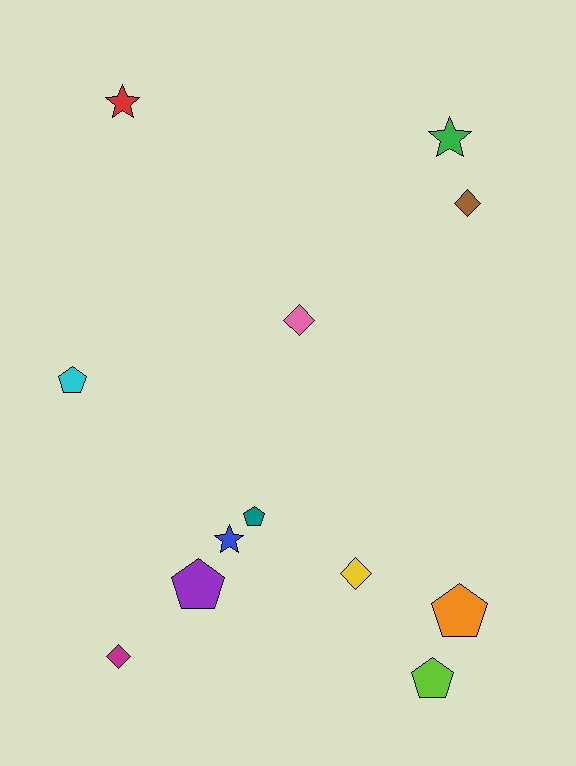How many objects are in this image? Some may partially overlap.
There are 12 objects.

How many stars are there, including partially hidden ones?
There are 3 stars.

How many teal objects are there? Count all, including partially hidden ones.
There is 1 teal object.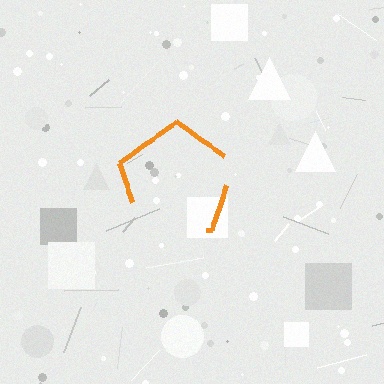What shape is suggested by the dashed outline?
The dashed outline suggests a pentagon.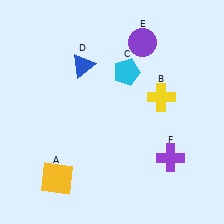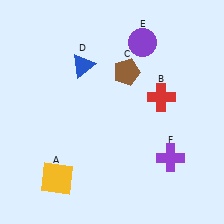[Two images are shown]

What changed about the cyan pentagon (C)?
In Image 1, C is cyan. In Image 2, it changed to brown.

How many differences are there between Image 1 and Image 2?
There are 2 differences between the two images.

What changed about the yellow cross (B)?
In Image 1, B is yellow. In Image 2, it changed to red.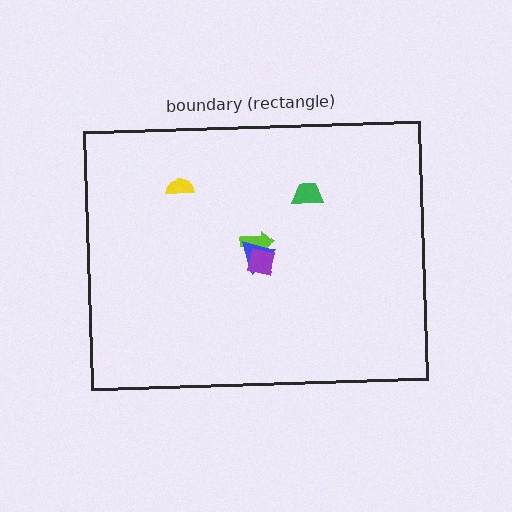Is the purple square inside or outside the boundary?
Inside.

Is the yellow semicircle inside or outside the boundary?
Inside.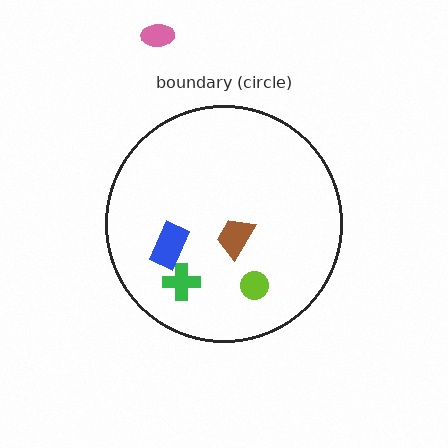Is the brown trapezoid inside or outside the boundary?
Inside.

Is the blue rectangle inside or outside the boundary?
Inside.